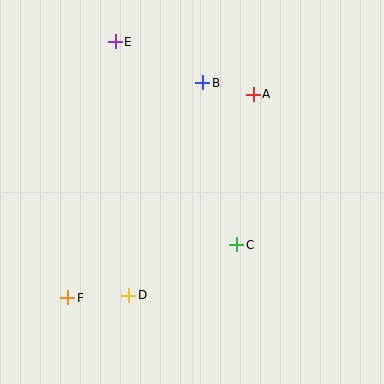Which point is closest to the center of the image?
Point C at (237, 245) is closest to the center.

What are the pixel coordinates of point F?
Point F is at (68, 298).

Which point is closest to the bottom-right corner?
Point C is closest to the bottom-right corner.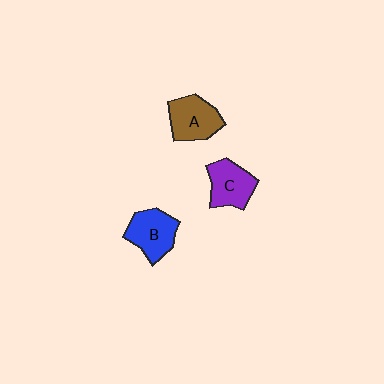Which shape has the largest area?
Shape B (blue).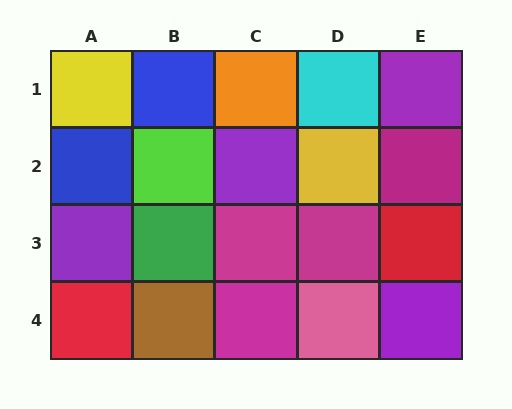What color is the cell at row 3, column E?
Red.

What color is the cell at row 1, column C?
Orange.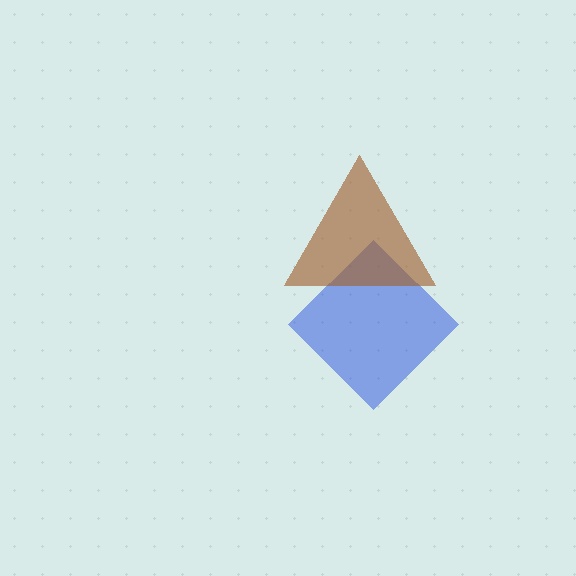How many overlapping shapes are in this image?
There are 2 overlapping shapes in the image.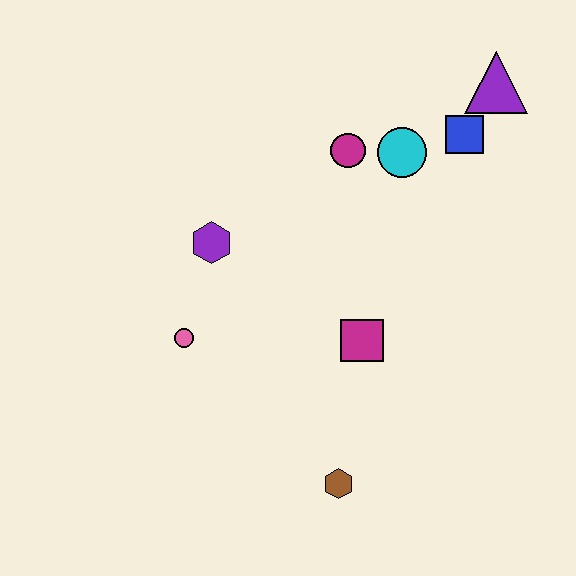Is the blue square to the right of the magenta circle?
Yes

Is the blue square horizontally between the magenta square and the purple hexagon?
No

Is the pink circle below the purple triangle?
Yes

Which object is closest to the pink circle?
The purple hexagon is closest to the pink circle.